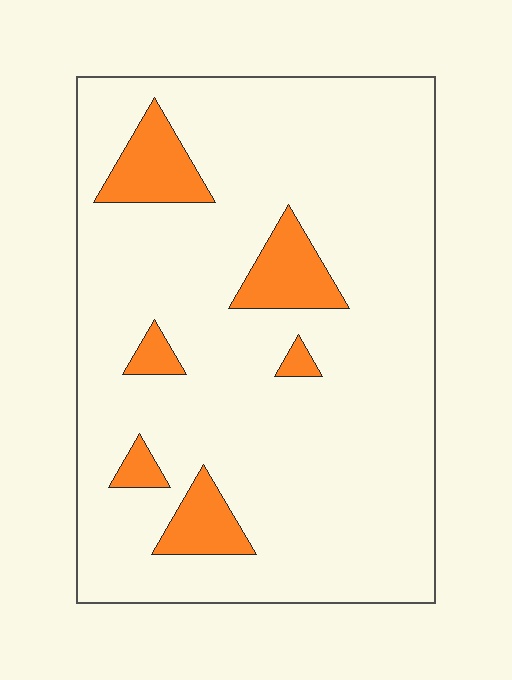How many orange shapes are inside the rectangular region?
6.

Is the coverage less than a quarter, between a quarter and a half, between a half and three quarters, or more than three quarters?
Less than a quarter.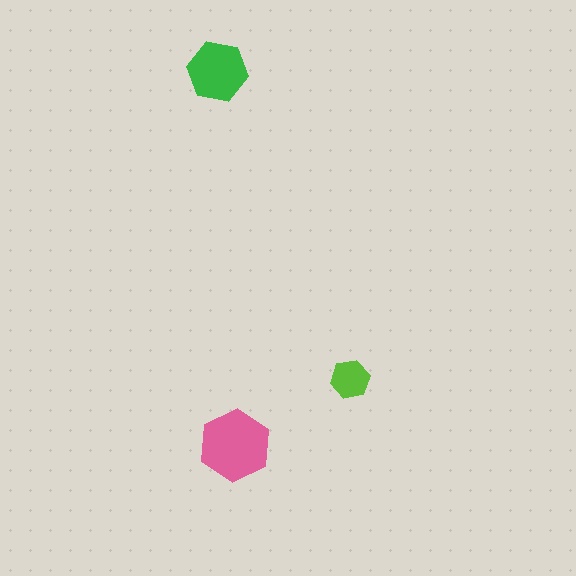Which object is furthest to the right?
The lime hexagon is rightmost.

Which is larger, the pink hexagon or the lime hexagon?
The pink one.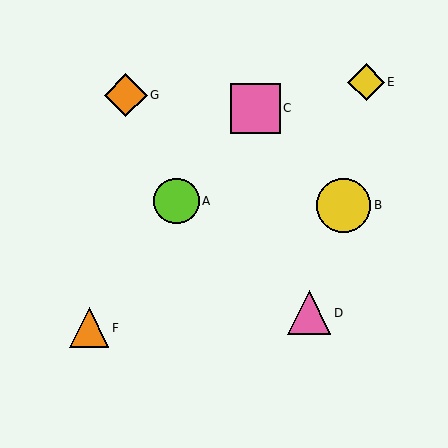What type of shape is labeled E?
Shape E is a yellow diamond.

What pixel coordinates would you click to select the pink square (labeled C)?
Click at (255, 108) to select the pink square C.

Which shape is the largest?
The yellow circle (labeled B) is the largest.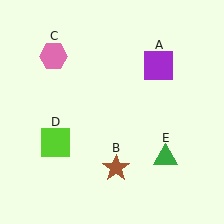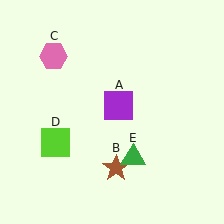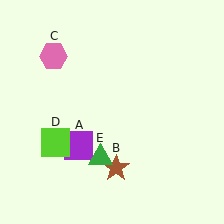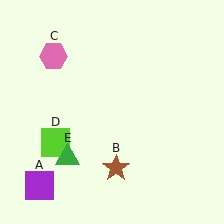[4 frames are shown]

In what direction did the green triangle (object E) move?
The green triangle (object E) moved left.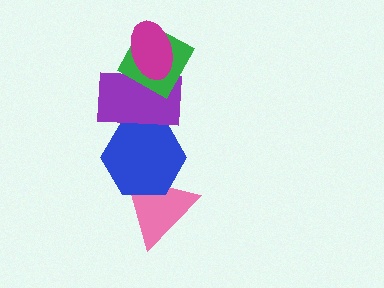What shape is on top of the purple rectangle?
The green diamond is on top of the purple rectangle.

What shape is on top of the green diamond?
The magenta ellipse is on top of the green diamond.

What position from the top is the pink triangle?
The pink triangle is 5th from the top.